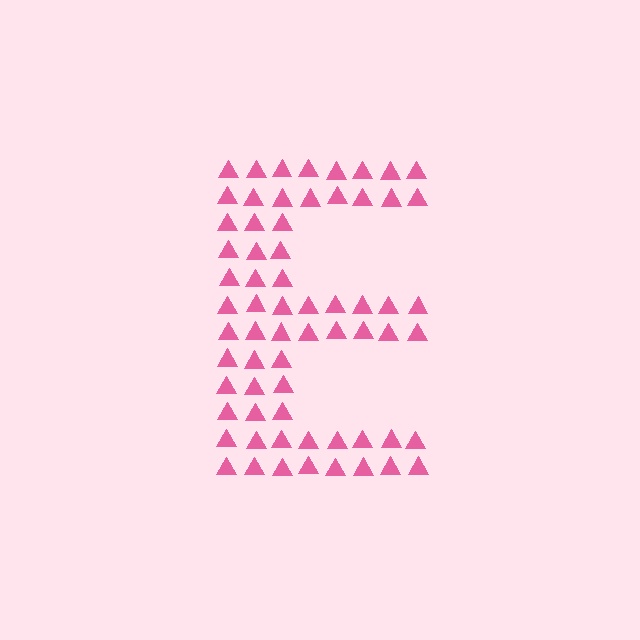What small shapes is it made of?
It is made of small triangles.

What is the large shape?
The large shape is the letter E.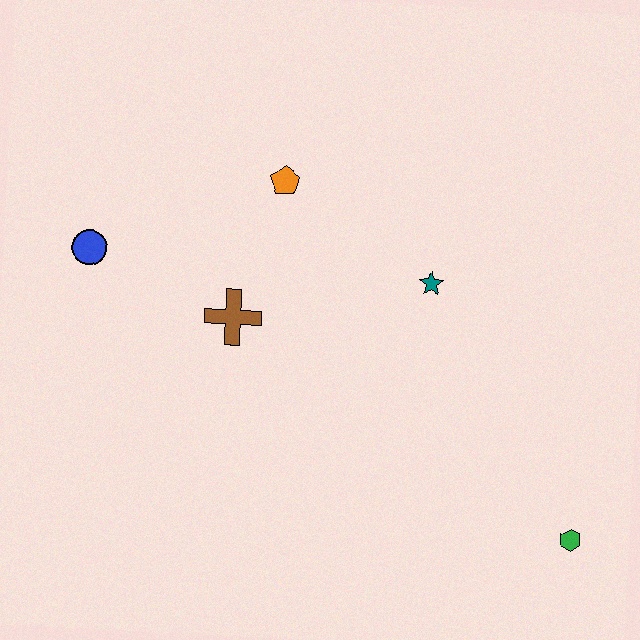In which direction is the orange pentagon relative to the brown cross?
The orange pentagon is above the brown cross.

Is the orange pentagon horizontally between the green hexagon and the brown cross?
Yes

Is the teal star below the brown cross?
No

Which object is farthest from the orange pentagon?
The green hexagon is farthest from the orange pentagon.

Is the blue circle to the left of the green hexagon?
Yes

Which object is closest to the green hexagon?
The teal star is closest to the green hexagon.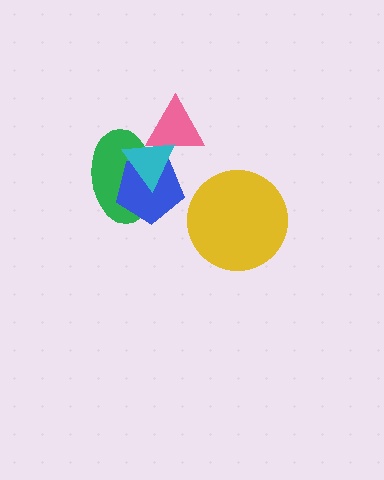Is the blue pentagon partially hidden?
Yes, it is partially covered by another shape.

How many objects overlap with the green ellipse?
3 objects overlap with the green ellipse.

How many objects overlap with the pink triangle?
2 objects overlap with the pink triangle.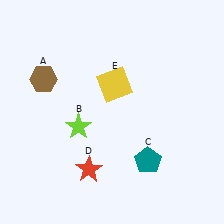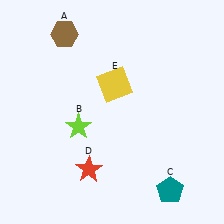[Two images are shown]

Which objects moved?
The objects that moved are: the brown hexagon (A), the teal pentagon (C).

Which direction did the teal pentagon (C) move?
The teal pentagon (C) moved down.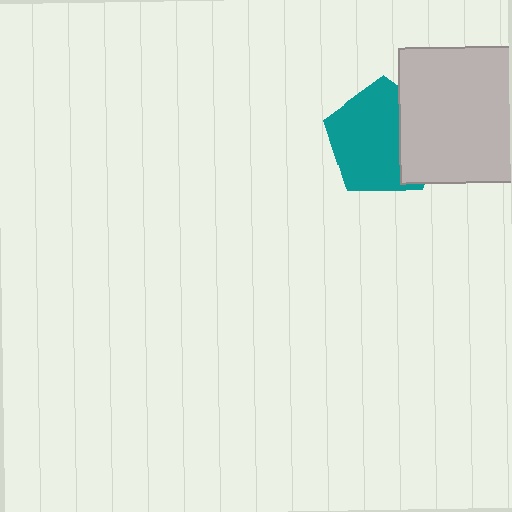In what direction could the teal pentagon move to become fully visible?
The teal pentagon could move left. That would shift it out from behind the light gray rectangle entirely.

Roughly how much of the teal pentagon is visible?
Most of it is visible (roughly 69%).